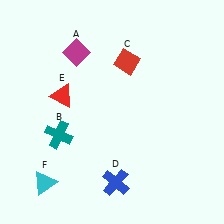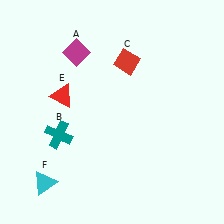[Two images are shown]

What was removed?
The blue cross (D) was removed in Image 2.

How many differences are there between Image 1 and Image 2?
There is 1 difference between the two images.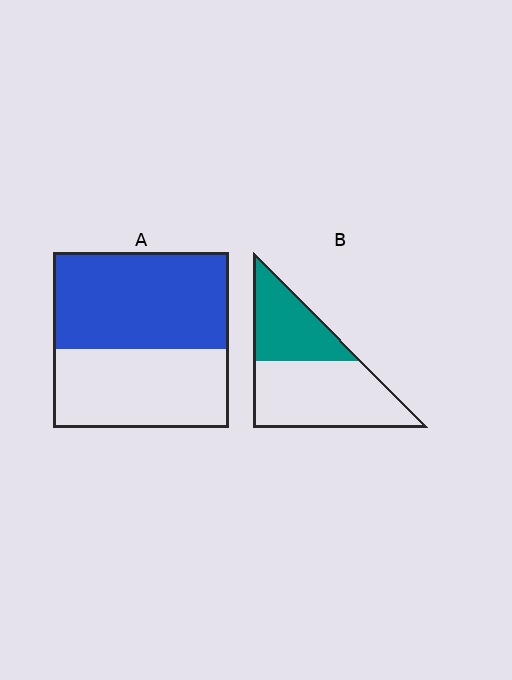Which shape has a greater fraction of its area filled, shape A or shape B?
Shape A.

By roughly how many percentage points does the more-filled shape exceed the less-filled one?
By roughly 15 percentage points (A over B).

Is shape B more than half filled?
No.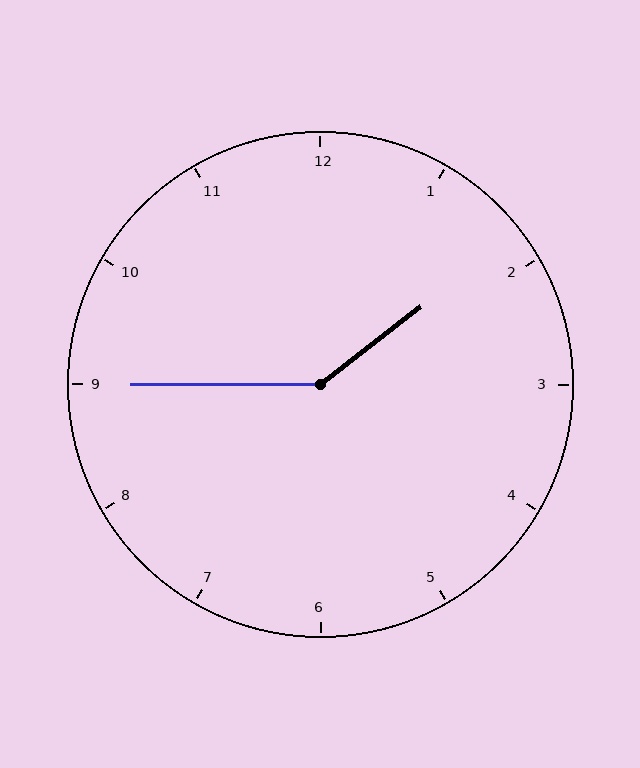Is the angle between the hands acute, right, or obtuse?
It is obtuse.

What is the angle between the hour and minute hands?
Approximately 142 degrees.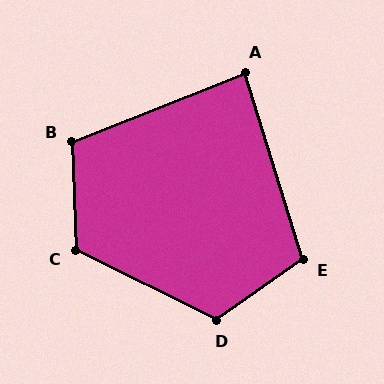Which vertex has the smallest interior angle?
A, at approximately 86 degrees.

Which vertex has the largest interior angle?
D, at approximately 119 degrees.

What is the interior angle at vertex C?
Approximately 118 degrees (obtuse).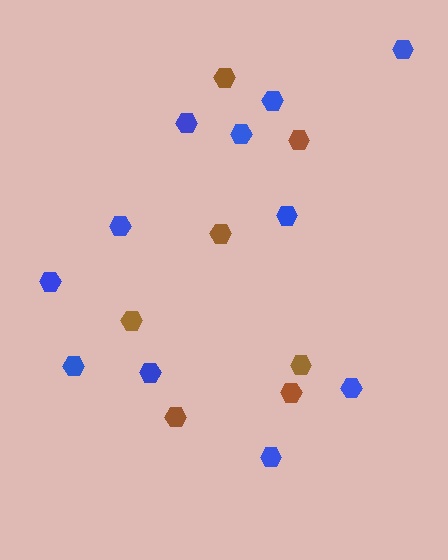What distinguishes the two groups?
There are 2 groups: one group of brown hexagons (7) and one group of blue hexagons (11).